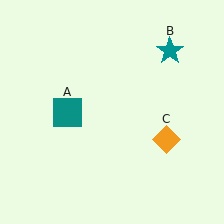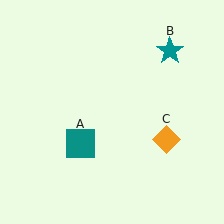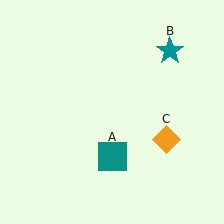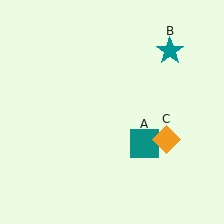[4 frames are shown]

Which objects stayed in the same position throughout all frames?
Teal star (object B) and orange diamond (object C) remained stationary.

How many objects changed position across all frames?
1 object changed position: teal square (object A).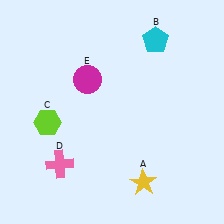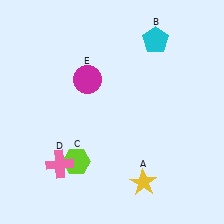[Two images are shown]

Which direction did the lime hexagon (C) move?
The lime hexagon (C) moved down.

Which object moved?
The lime hexagon (C) moved down.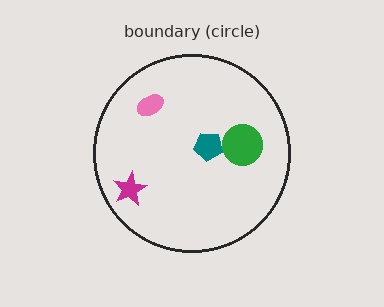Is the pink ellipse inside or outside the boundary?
Inside.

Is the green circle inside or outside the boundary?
Inside.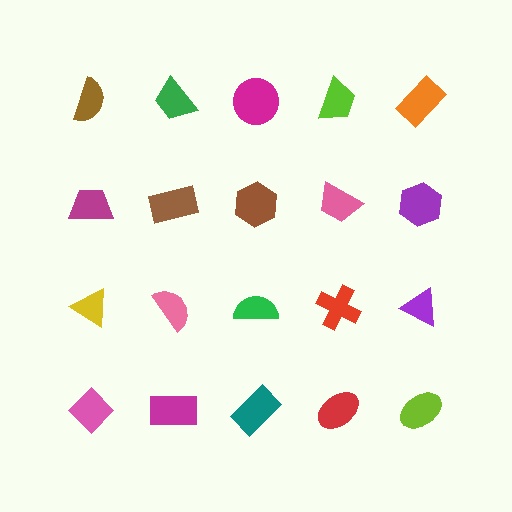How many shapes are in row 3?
5 shapes.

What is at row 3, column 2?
A pink semicircle.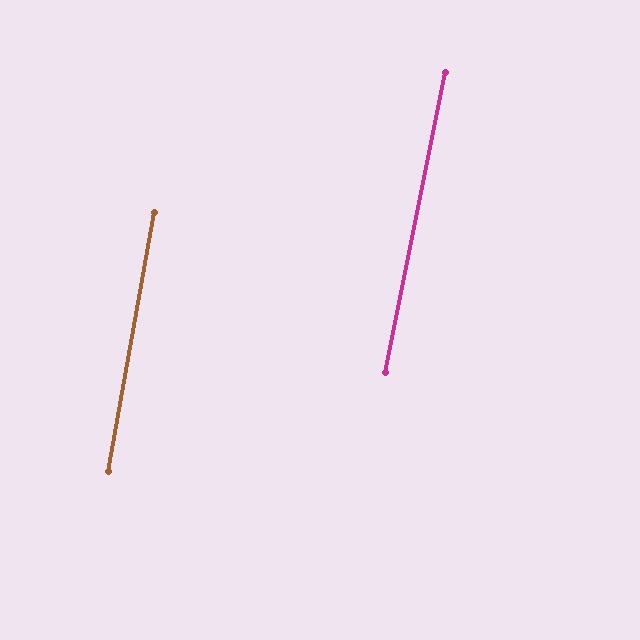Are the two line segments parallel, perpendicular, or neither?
Parallel — their directions differ by only 1.3°.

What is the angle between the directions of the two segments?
Approximately 1 degree.